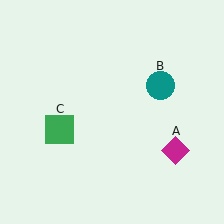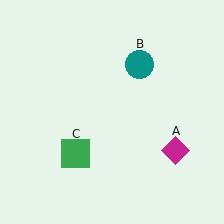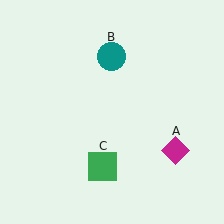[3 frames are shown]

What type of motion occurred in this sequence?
The teal circle (object B), green square (object C) rotated counterclockwise around the center of the scene.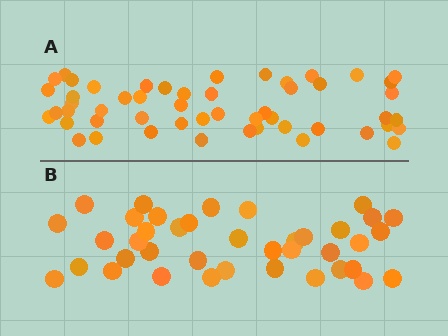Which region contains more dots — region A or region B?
Region A (the top region) has more dots.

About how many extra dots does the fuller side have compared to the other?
Region A has approximately 15 more dots than region B.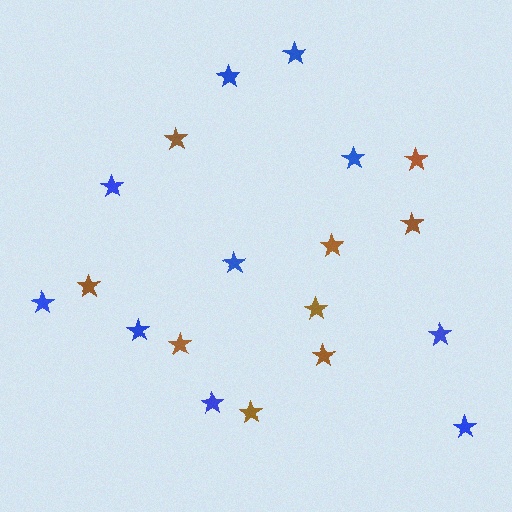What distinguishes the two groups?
There are 2 groups: one group of blue stars (10) and one group of brown stars (9).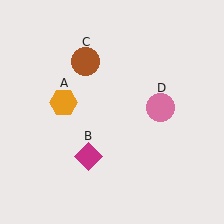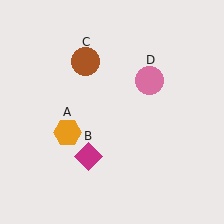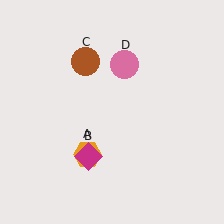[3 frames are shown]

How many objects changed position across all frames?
2 objects changed position: orange hexagon (object A), pink circle (object D).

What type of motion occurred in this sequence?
The orange hexagon (object A), pink circle (object D) rotated counterclockwise around the center of the scene.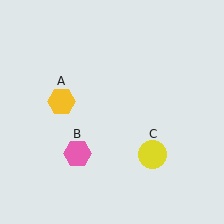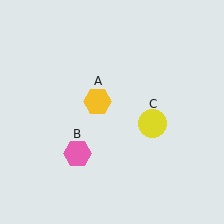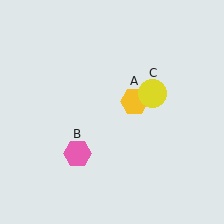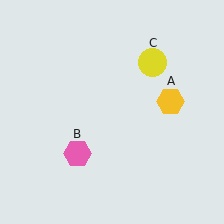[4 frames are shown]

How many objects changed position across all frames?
2 objects changed position: yellow hexagon (object A), yellow circle (object C).